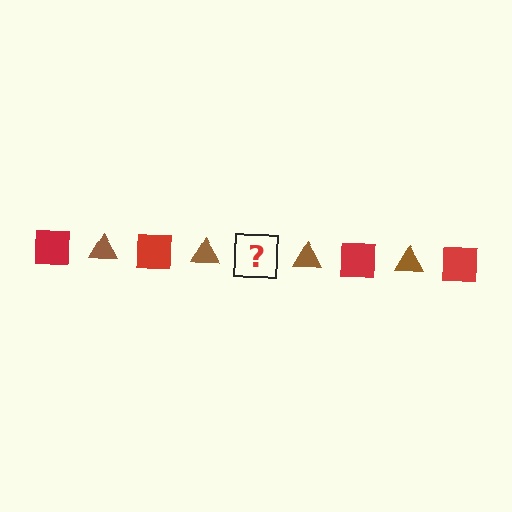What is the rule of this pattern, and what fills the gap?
The rule is that the pattern alternates between red square and brown triangle. The gap should be filled with a red square.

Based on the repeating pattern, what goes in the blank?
The blank should be a red square.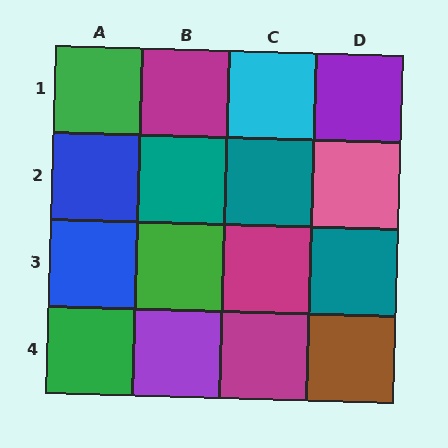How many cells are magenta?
3 cells are magenta.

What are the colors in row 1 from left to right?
Green, magenta, cyan, purple.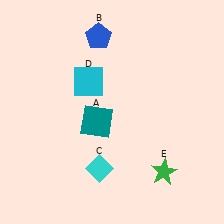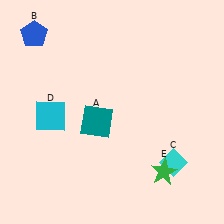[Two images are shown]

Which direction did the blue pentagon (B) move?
The blue pentagon (B) moved left.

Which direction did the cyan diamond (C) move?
The cyan diamond (C) moved right.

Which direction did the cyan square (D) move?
The cyan square (D) moved left.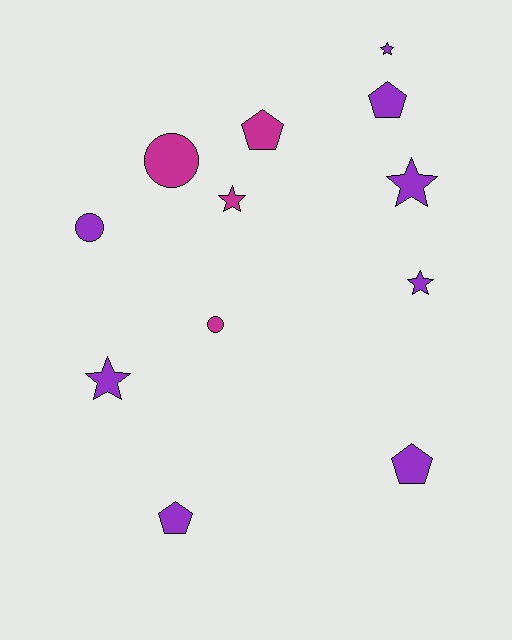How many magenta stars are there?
There is 1 magenta star.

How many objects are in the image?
There are 12 objects.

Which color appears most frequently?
Purple, with 8 objects.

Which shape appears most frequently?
Star, with 5 objects.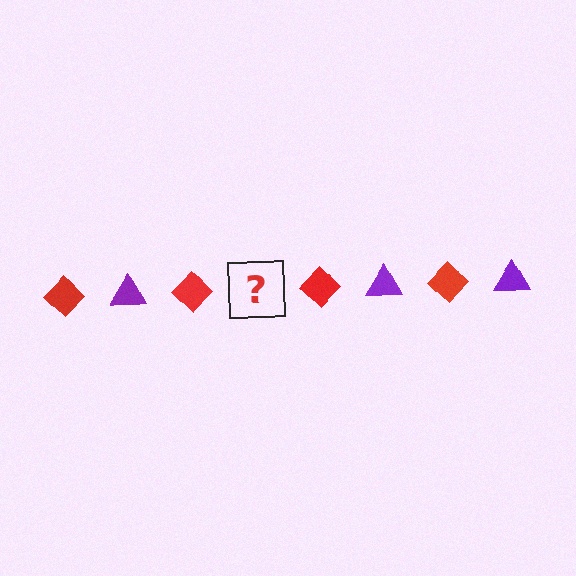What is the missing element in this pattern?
The missing element is a purple triangle.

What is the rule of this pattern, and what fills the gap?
The rule is that the pattern alternates between red diamond and purple triangle. The gap should be filled with a purple triangle.